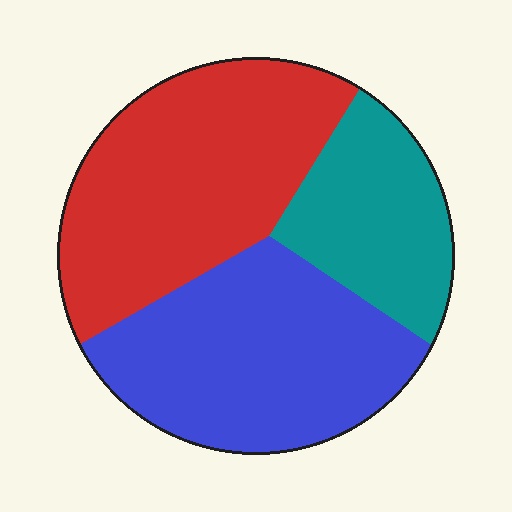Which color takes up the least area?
Teal, at roughly 20%.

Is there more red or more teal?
Red.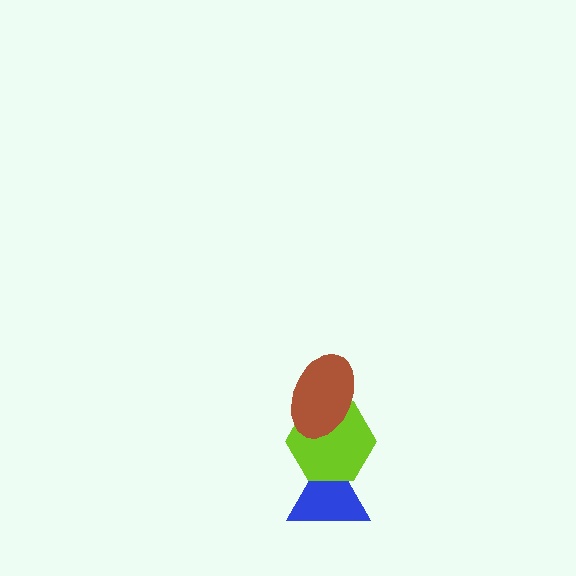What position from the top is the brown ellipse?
The brown ellipse is 1st from the top.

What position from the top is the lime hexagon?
The lime hexagon is 2nd from the top.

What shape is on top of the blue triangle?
The lime hexagon is on top of the blue triangle.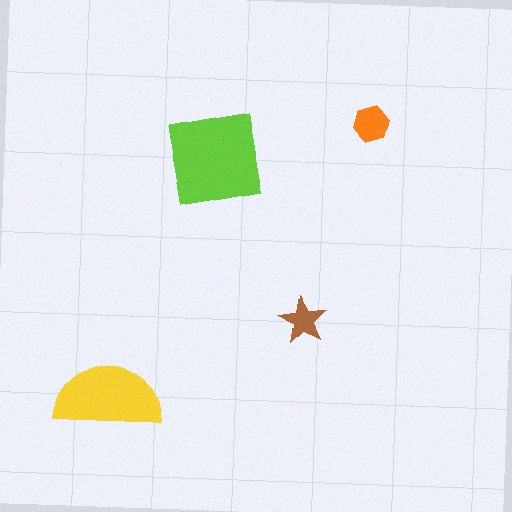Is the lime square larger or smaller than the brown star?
Larger.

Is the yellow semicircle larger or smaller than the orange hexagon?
Larger.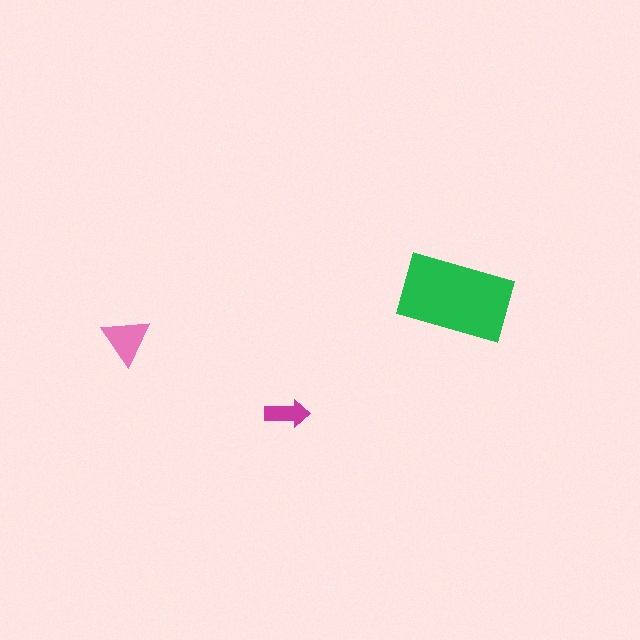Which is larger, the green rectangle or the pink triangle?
The green rectangle.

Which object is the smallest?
The magenta arrow.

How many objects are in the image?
There are 3 objects in the image.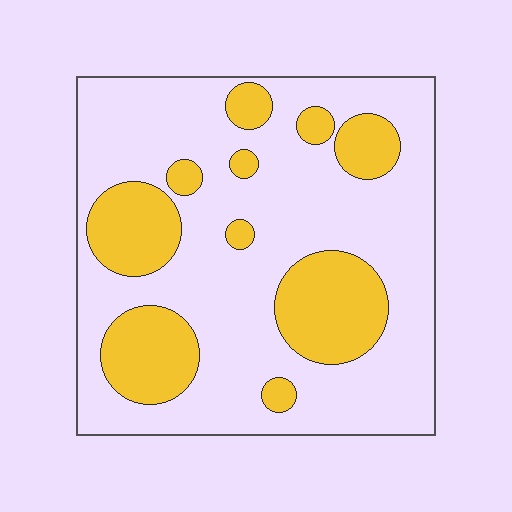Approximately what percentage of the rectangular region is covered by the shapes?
Approximately 25%.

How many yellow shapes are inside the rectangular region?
10.